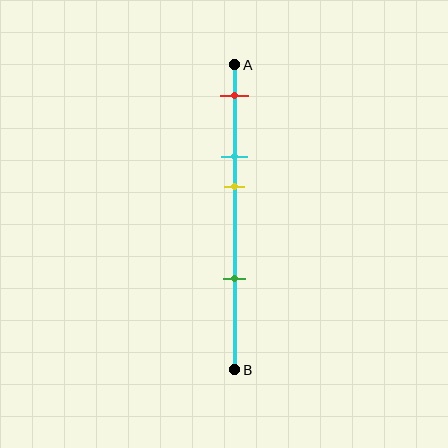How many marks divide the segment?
There are 4 marks dividing the segment.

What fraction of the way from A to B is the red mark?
The red mark is approximately 10% (0.1) of the way from A to B.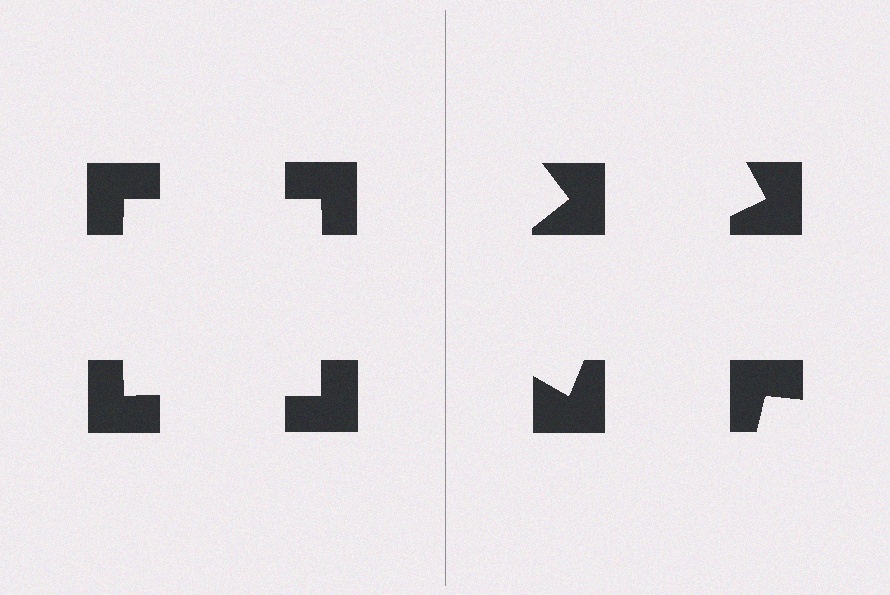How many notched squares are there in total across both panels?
8 — 4 on each side.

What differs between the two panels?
The notched squares are positioned identically on both sides; only the wedge orientations differ. On the left they align to a square; on the right they are misaligned.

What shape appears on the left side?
An illusory square.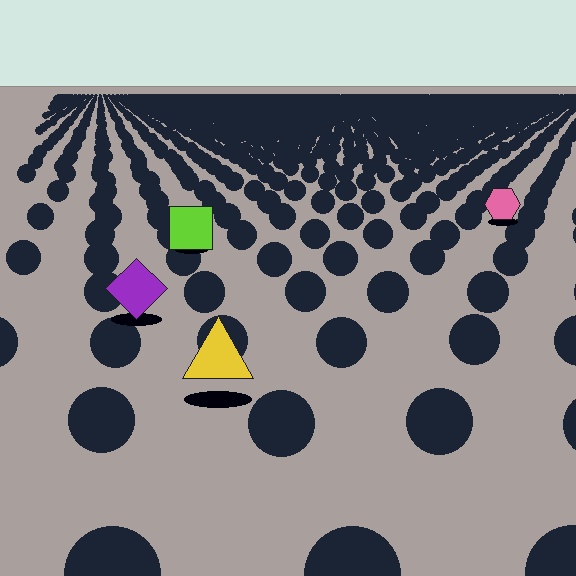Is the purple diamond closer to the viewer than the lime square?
Yes. The purple diamond is closer — you can tell from the texture gradient: the ground texture is coarser near it.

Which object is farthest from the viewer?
The pink hexagon is farthest from the viewer. It appears smaller and the ground texture around it is denser.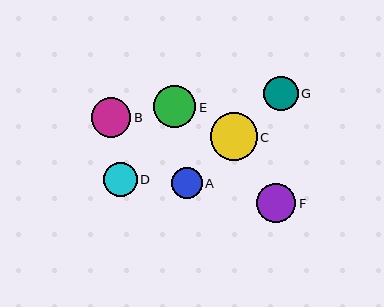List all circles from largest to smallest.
From largest to smallest: C, E, B, F, G, D, A.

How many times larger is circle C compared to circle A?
Circle C is approximately 1.5 times the size of circle A.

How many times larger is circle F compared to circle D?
Circle F is approximately 1.2 times the size of circle D.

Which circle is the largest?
Circle C is the largest with a size of approximately 47 pixels.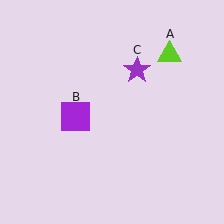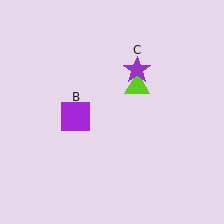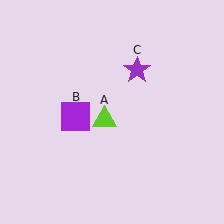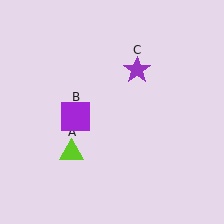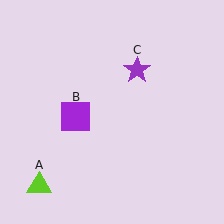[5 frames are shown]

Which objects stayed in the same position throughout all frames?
Purple square (object B) and purple star (object C) remained stationary.